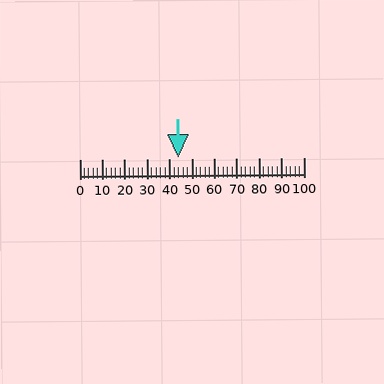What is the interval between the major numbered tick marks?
The major tick marks are spaced 10 units apart.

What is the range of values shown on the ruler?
The ruler shows values from 0 to 100.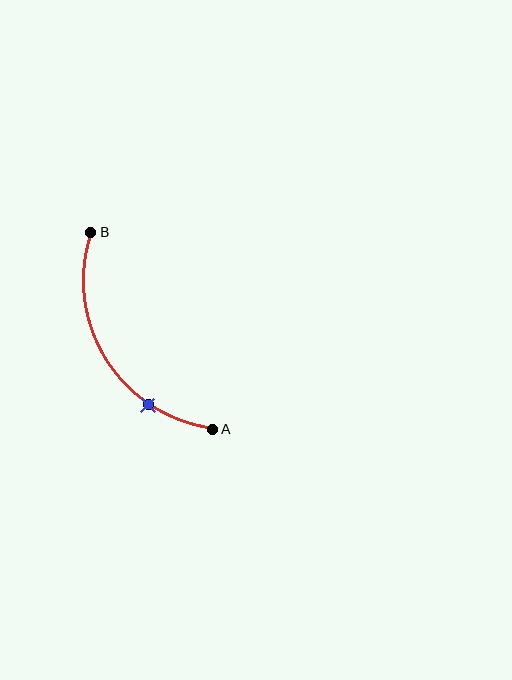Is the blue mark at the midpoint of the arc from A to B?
No. The blue mark lies on the arc but is closer to endpoint A. The arc midpoint would be at the point on the curve equidistant along the arc from both A and B.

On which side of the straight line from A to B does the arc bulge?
The arc bulges to the left of the straight line connecting A and B.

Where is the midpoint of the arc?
The arc midpoint is the point on the curve farthest from the straight line joining A and B. It sits to the left of that line.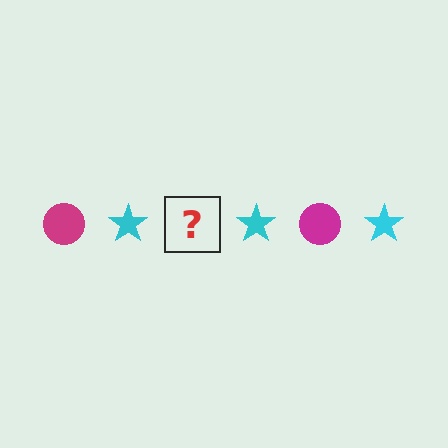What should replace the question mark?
The question mark should be replaced with a magenta circle.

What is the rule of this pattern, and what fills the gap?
The rule is that the pattern alternates between magenta circle and cyan star. The gap should be filled with a magenta circle.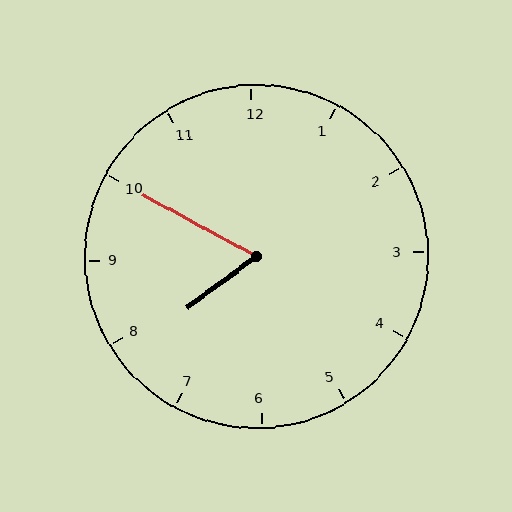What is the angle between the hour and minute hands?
Approximately 65 degrees.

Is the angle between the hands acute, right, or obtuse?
It is acute.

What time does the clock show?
7:50.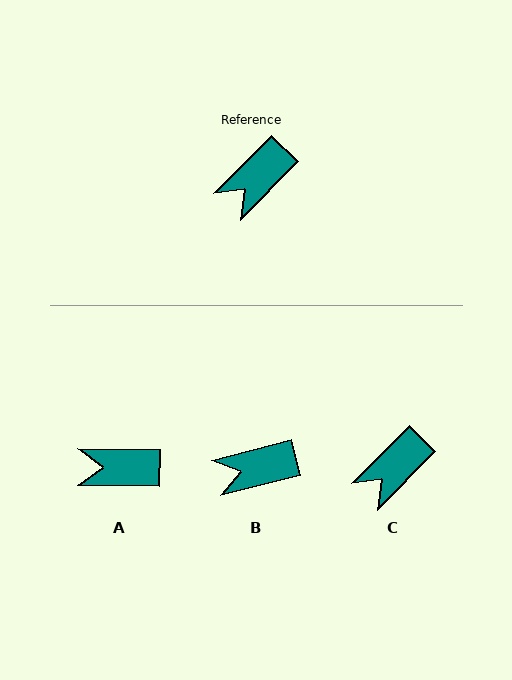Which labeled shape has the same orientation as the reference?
C.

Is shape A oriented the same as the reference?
No, it is off by about 46 degrees.